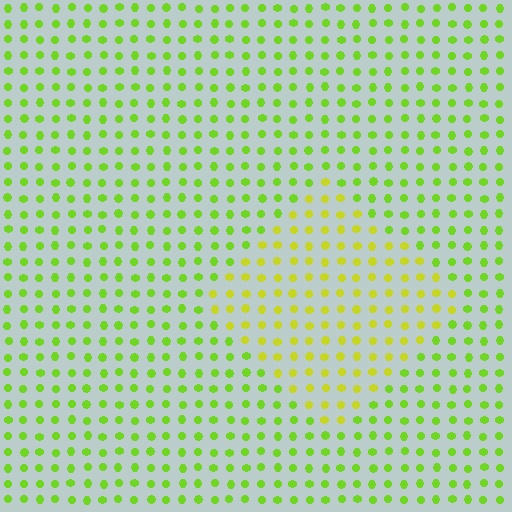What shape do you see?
I see a diamond.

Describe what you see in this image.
The image is filled with small lime elements in a uniform arrangement. A diamond-shaped region is visible where the elements are tinted to a slightly different hue, forming a subtle color boundary.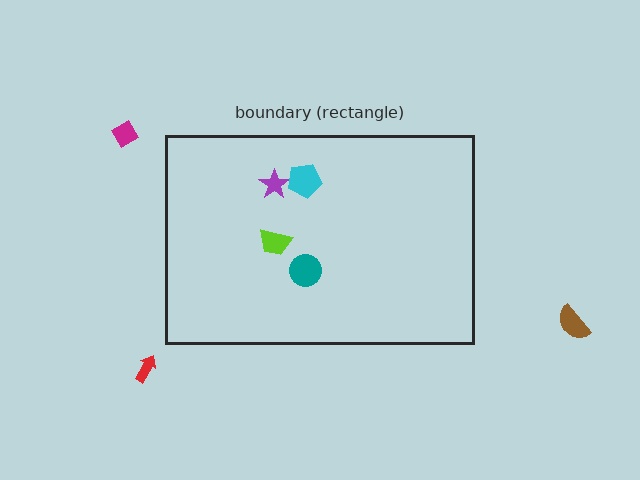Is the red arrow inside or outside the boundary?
Outside.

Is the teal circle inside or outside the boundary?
Inside.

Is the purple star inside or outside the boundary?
Inside.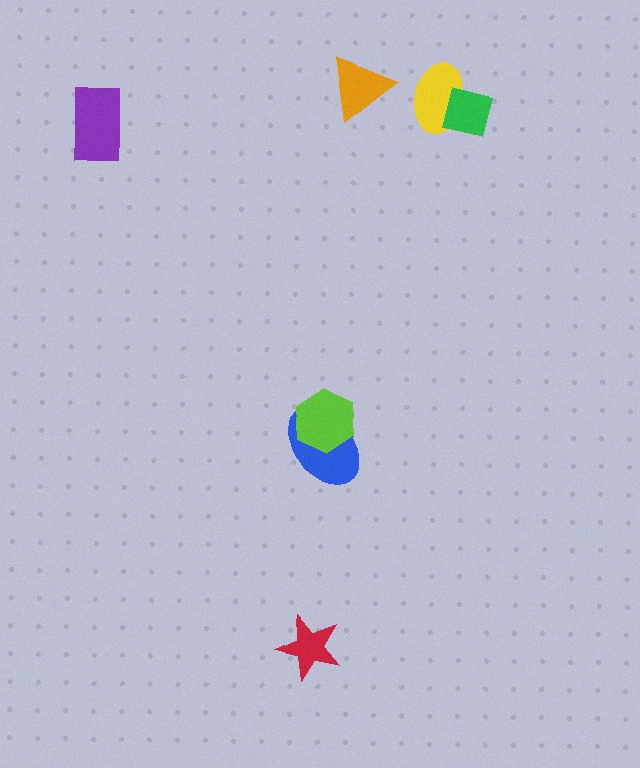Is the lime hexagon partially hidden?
No, no other shape covers it.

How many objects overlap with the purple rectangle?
0 objects overlap with the purple rectangle.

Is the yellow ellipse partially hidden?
Yes, it is partially covered by another shape.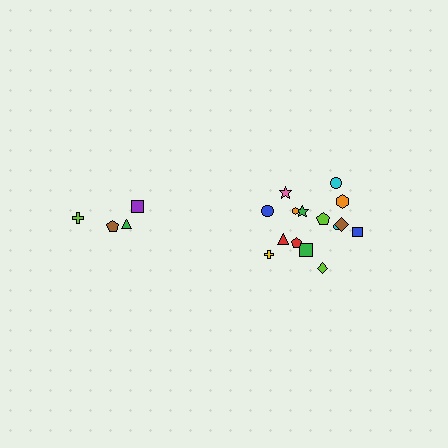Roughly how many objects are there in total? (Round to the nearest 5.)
Roughly 20 objects in total.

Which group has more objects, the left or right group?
The right group.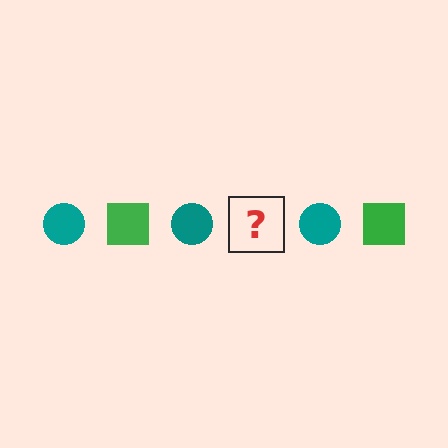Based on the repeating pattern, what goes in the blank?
The blank should be a green square.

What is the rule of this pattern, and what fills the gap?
The rule is that the pattern alternates between teal circle and green square. The gap should be filled with a green square.